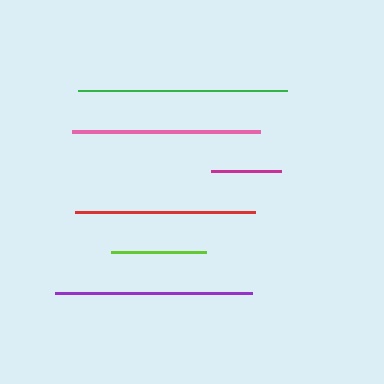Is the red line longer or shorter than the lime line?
The red line is longer than the lime line.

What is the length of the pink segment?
The pink segment is approximately 188 pixels long.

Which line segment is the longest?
The green line is the longest at approximately 209 pixels.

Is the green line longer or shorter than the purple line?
The green line is longer than the purple line.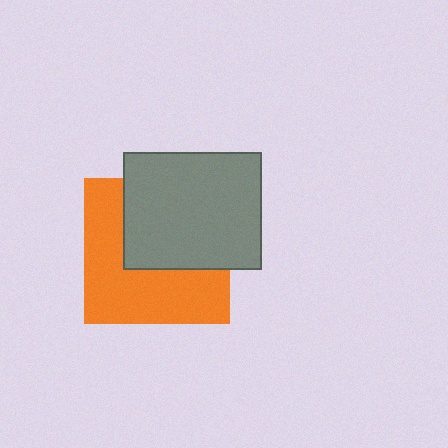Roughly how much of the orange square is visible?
About half of it is visible (roughly 54%).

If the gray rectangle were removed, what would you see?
You would see the complete orange square.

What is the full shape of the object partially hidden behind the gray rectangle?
The partially hidden object is an orange square.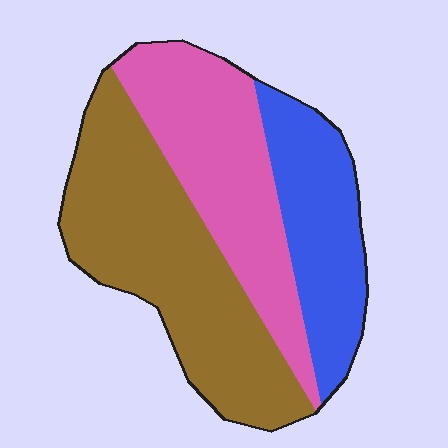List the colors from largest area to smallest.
From largest to smallest: brown, pink, blue.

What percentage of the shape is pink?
Pink takes up about one third (1/3) of the shape.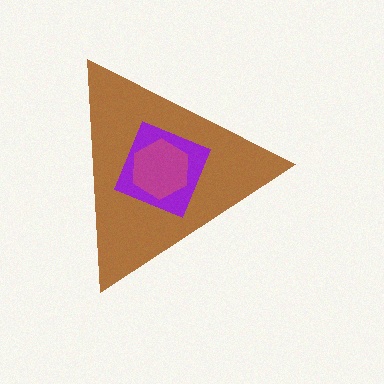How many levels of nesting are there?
3.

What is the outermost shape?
The brown triangle.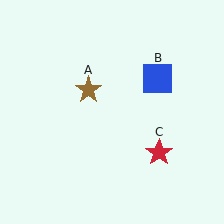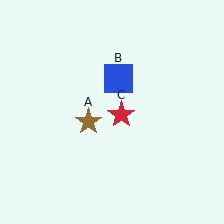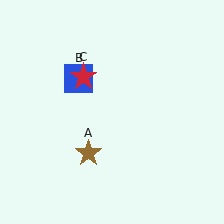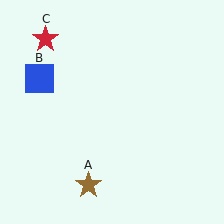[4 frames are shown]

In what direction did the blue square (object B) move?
The blue square (object B) moved left.